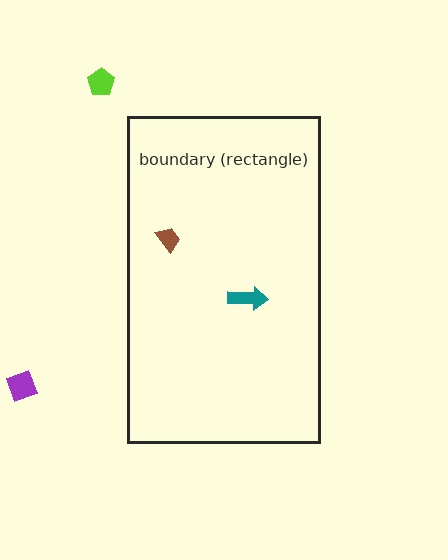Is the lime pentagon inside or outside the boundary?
Outside.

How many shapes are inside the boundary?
2 inside, 2 outside.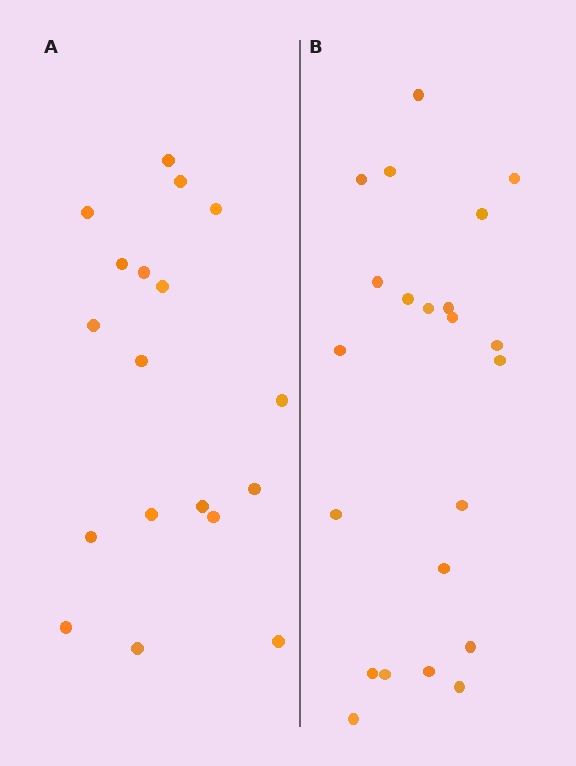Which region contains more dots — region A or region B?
Region B (the right region) has more dots.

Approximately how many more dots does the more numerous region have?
Region B has about 4 more dots than region A.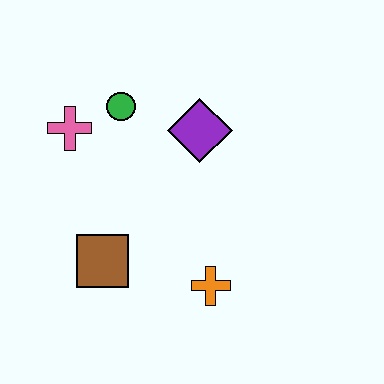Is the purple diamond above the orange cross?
Yes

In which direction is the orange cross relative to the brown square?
The orange cross is to the right of the brown square.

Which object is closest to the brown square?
The orange cross is closest to the brown square.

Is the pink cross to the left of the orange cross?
Yes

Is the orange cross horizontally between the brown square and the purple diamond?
No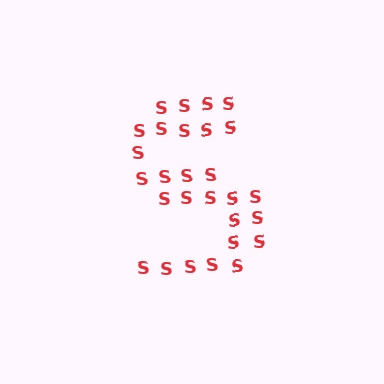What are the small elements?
The small elements are letter S's.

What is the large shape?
The large shape is the letter S.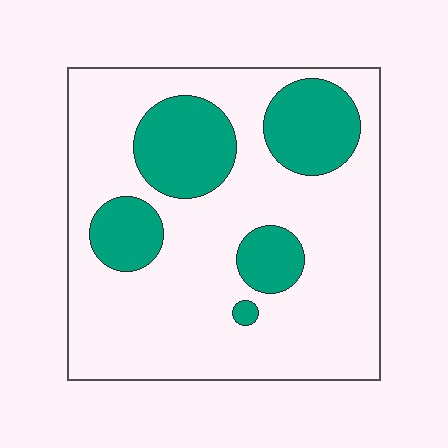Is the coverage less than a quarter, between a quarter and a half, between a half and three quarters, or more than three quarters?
Between a quarter and a half.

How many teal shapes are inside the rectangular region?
5.